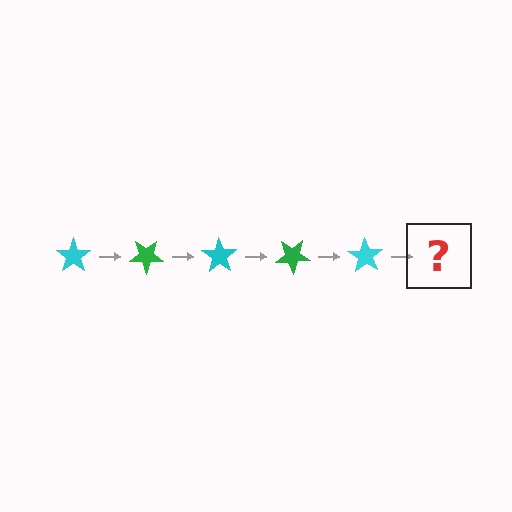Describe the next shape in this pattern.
It should be a green star, rotated 175 degrees from the start.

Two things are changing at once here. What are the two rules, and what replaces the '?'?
The two rules are that it rotates 35 degrees each step and the color cycles through cyan and green. The '?' should be a green star, rotated 175 degrees from the start.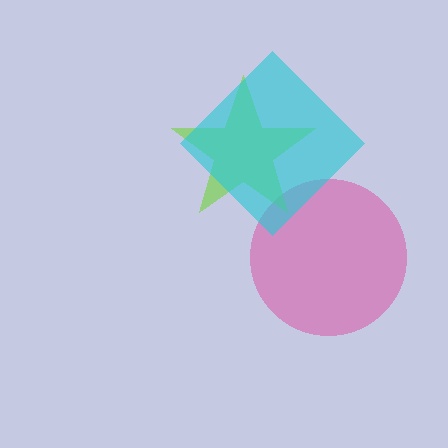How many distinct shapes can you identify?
There are 3 distinct shapes: a pink circle, a lime star, a cyan diamond.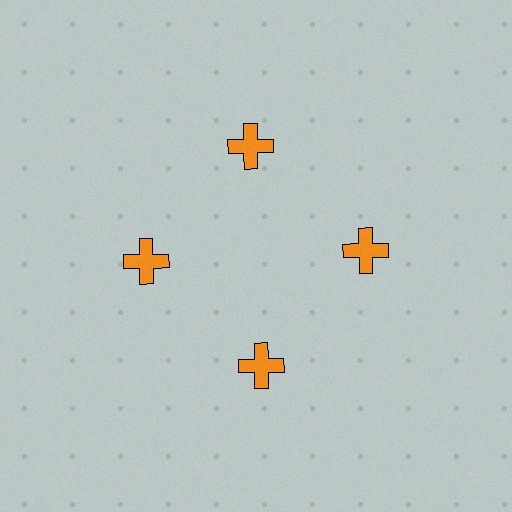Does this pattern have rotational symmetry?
Yes, this pattern has 4-fold rotational symmetry. It looks the same after rotating 90 degrees around the center.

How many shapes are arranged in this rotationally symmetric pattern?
There are 4 shapes, arranged in 4 groups of 1.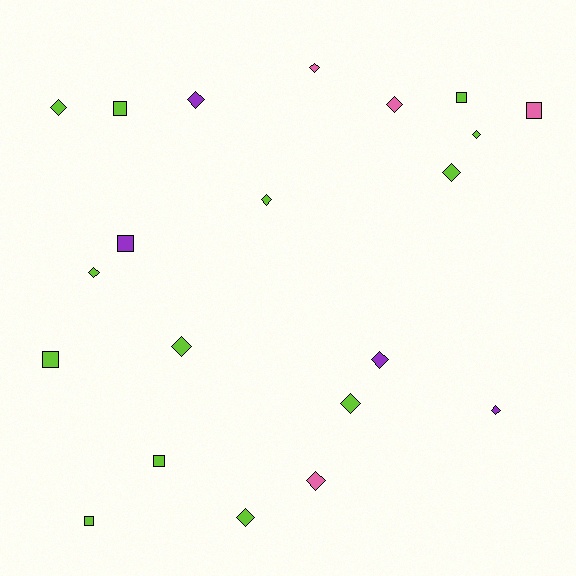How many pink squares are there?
There is 1 pink square.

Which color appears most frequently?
Lime, with 13 objects.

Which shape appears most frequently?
Diamond, with 14 objects.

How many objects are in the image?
There are 21 objects.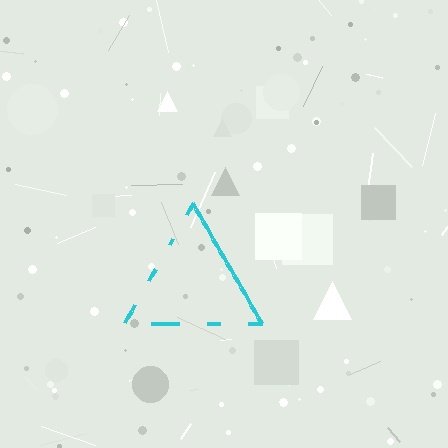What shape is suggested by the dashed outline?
The dashed outline suggests a triangle.